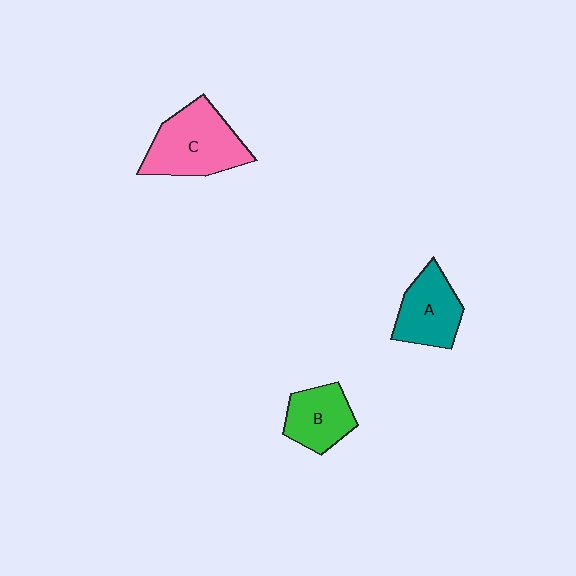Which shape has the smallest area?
Shape B (green).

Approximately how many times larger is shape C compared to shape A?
Approximately 1.4 times.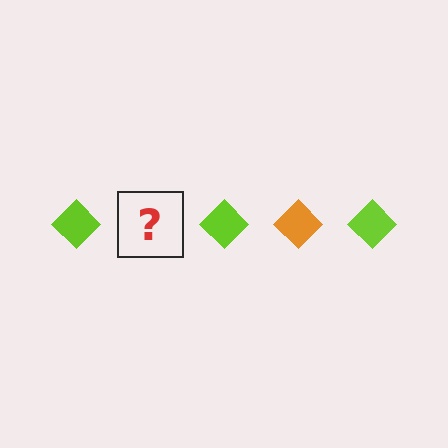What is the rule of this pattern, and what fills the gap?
The rule is that the pattern cycles through lime, orange diamonds. The gap should be filled with an orange diamond.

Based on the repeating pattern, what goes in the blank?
The blank should be an orange diamond.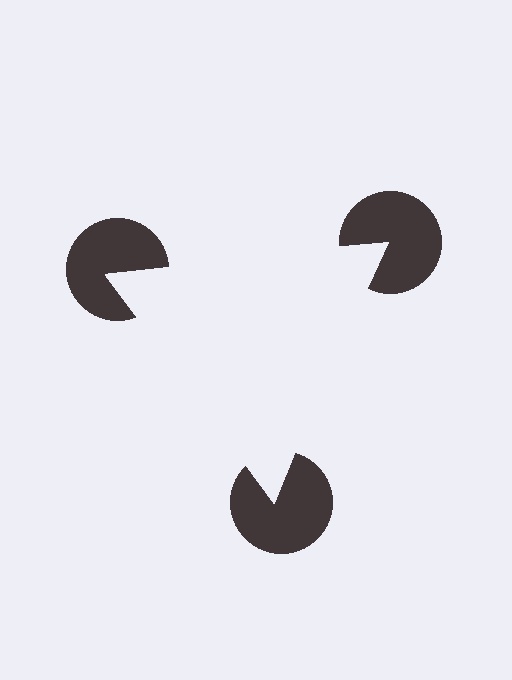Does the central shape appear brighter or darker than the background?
It typically appears slightly brighter than the background, even though no actual brightness change is drawn.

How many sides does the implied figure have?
3 sides.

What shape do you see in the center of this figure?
An illusory triangle — its edges are inferred from the aligned wedge cuts in the pac-man discs, not physically drawn.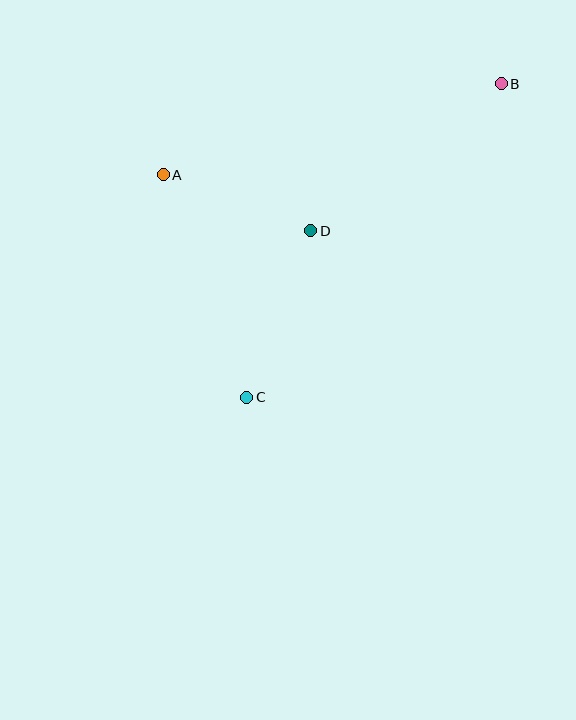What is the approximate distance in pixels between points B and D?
The distance between B and D is approximately 240 pixels.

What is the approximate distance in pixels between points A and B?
The distance between A and B is approximately 350 pixels.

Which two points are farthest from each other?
Points B and C are farthest from each other.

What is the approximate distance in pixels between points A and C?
The distance between A and C is approximately 238 pixels.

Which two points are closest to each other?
Points A and D are closest to each other.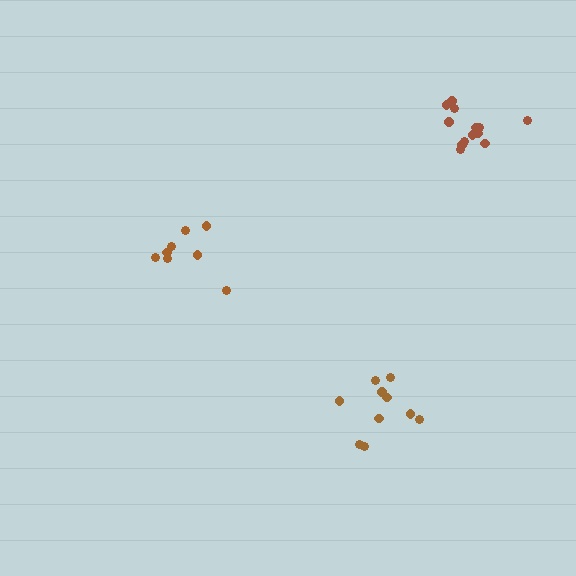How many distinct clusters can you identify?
There are 3 distinct clusters.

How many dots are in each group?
Group 1: 8 dots, Group 2: 13 dots, Group 3: 10 dots (31 total).